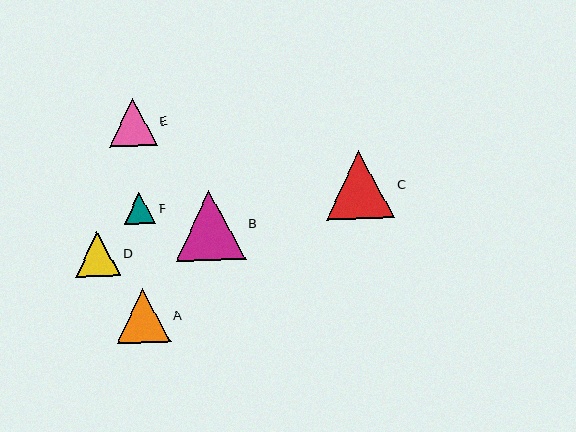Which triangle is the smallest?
Triangle F is the smallest with a size of approximately 32 pixels.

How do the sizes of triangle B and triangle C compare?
Triangle B and triangle C are approximately the same size.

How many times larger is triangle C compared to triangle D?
Triangle C is approximately 1.5 times the size of triangle D.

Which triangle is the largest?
Triangle B is the largest with a size of approximately 70 pixels.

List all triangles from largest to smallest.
From largest to smallest: B, C, A, E, D, F.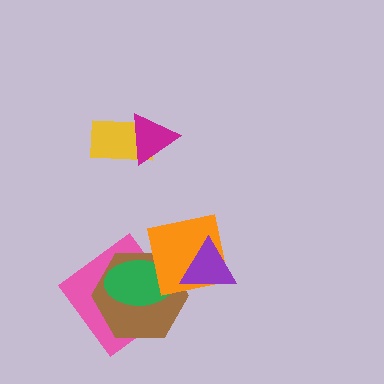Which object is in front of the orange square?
The purple triangle is in front of the orange square.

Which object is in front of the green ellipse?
The orange square is in front of the green ellipse.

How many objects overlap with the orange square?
3 objects overlap with the orange square.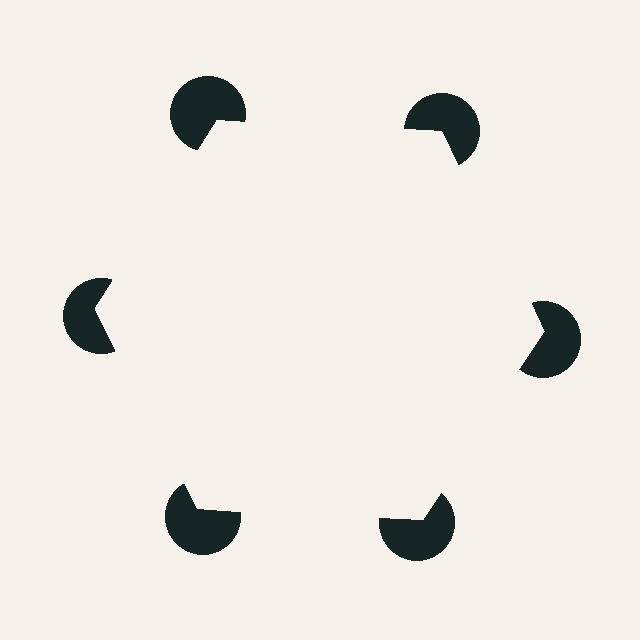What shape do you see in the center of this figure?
An illusory hexagon — its edges are inferred from the aligned wedge cuts in the pac-man discs, not physically drawn.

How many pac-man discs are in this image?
There are 6 — one at each vertex of the illusory hexagon.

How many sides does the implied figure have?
6 sides.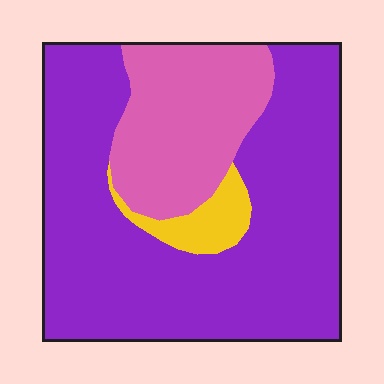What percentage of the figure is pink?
Pink takes up about one quarter (1/4) of the figure.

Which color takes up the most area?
Purple, at roughly 70%.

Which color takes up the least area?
Yellow, at roughly 5%.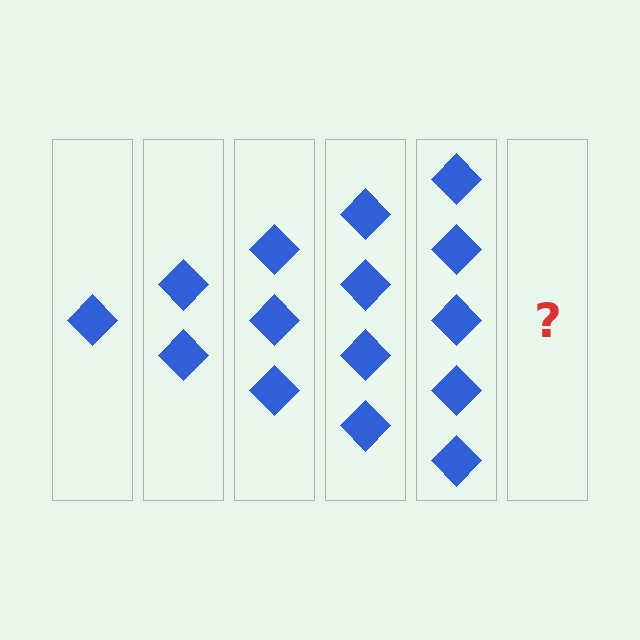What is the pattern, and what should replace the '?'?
The pattern is that each step adds one more diamond. The '?' should be 6 diamonds.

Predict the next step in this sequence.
The next step is 6 diamonds.